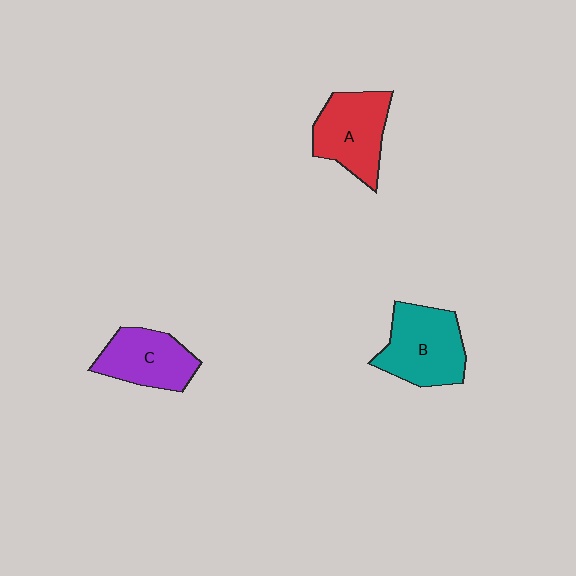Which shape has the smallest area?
Shape C (purple).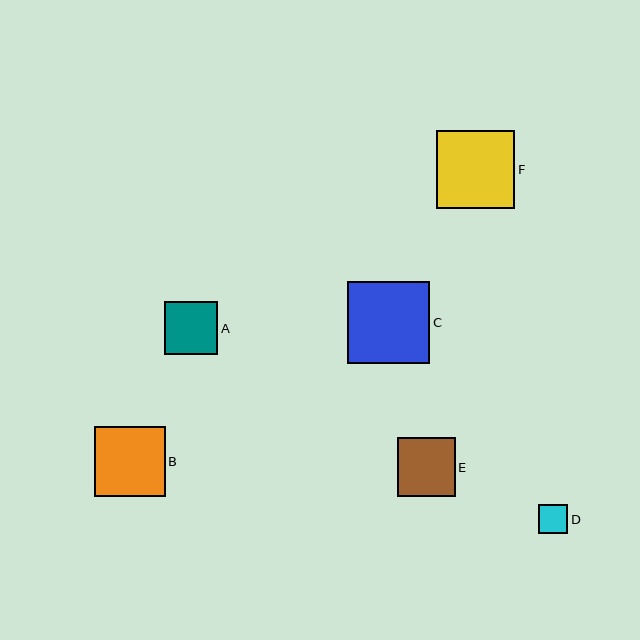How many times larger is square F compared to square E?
Square F is approximately 1.3 times the size of square E.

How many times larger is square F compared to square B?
Square F is approximately 1.1 times the size of square B.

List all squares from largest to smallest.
From largest to smallest: C, F, B, E, A, D.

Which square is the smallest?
Square D is the smallest with a size of approximately 29 pixels.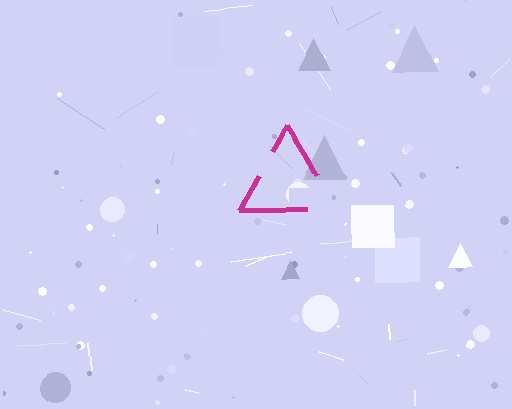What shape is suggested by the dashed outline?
The dashed outline suggests a triangle.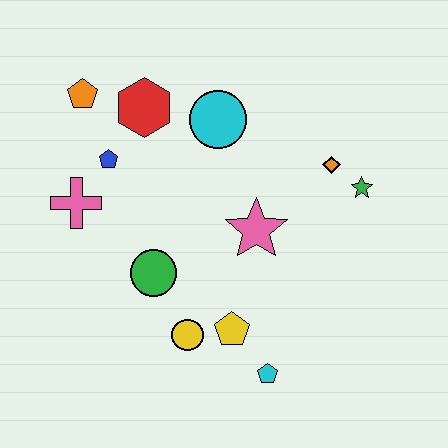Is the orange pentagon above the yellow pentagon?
Yes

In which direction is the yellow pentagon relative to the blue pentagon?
The yellow pentagon is below the blue pentagon.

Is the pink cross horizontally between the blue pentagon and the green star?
No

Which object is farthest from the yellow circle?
The orange pentagon is farthest from the yellow circle.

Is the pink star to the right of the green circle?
Yes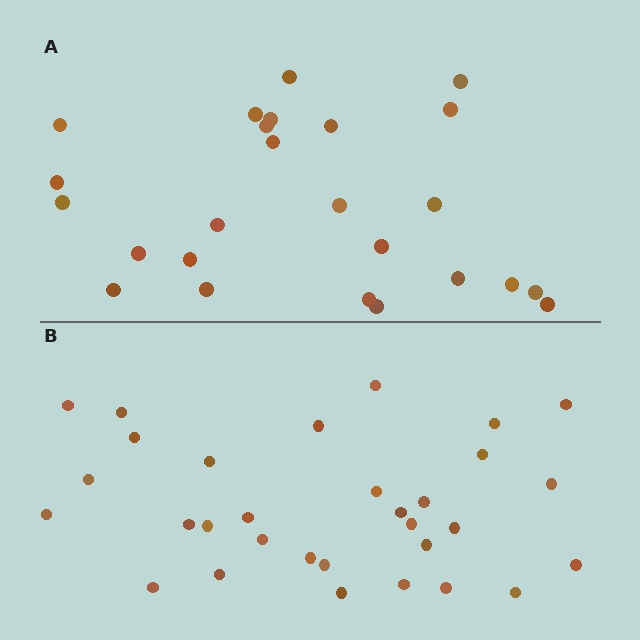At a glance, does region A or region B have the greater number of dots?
Region B (the bottom region) has more dots.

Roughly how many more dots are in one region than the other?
Region B has about 6 more dots than region A.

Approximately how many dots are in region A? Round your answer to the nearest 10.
About 20 dots. (The exact count is 25, which rounds to 20.)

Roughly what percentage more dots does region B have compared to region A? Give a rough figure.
About 25% more.